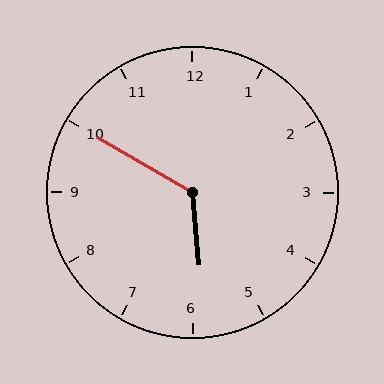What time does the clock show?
5:50.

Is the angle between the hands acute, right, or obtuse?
It is obtuse.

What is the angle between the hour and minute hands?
Approximately 125 degrees.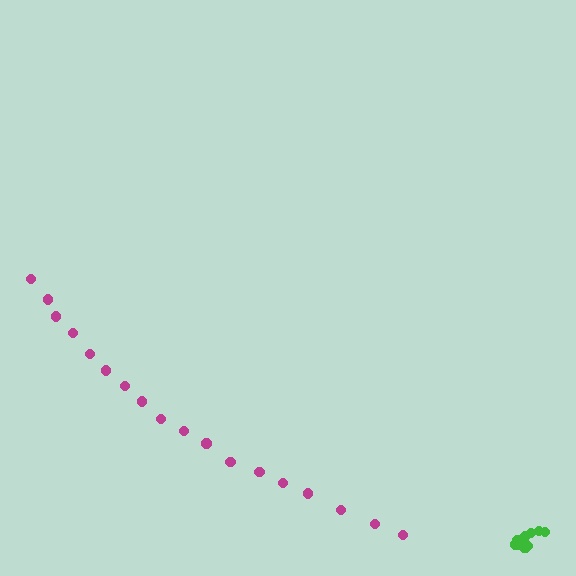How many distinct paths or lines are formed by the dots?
There are 2 distinct paths.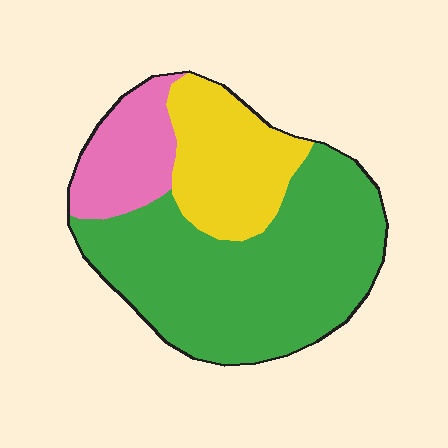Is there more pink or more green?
Green.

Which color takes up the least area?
Pink, at roughly 15%.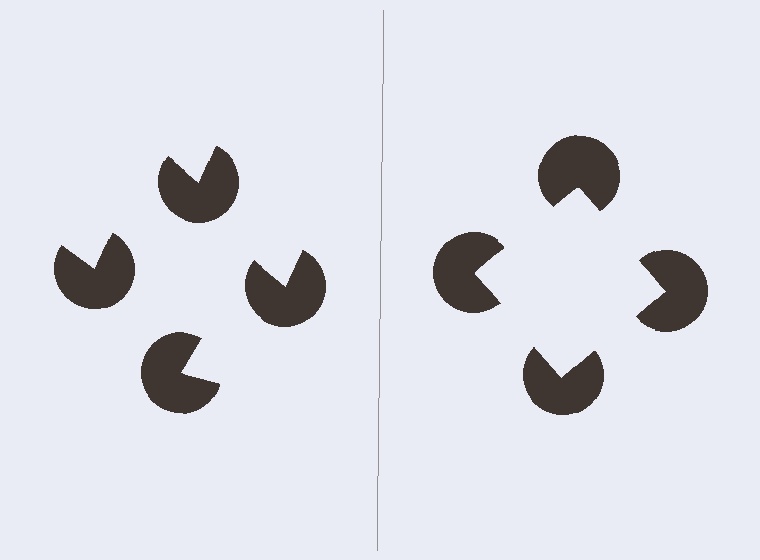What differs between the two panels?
The pac-man discs are positioned identically on both sides; only the wedge orientations differ. On the right they align to a square; on the left they are misaligned.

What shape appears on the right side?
An illusory square.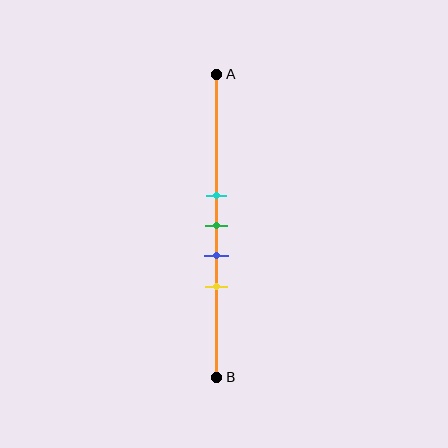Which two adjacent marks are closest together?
The cyan and green marks are the closest adjacent pair.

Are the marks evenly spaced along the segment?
Yes, the marks are approximately evenly spaced.